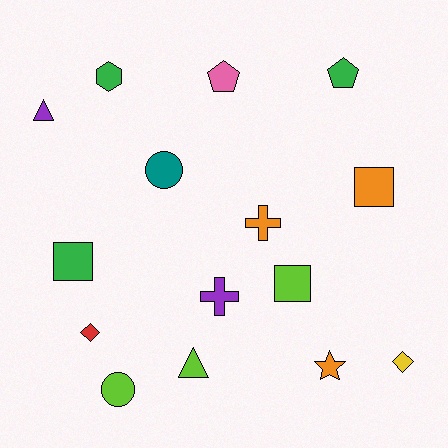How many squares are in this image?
There are 3 squares.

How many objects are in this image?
There are 15 objects.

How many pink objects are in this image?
There is 1 pink object.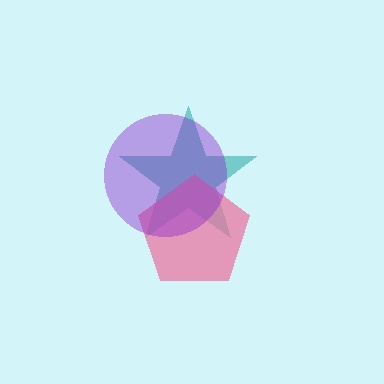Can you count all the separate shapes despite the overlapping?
Yes, there are 3 separate shapes.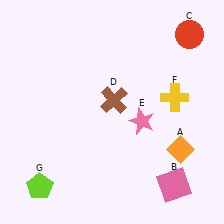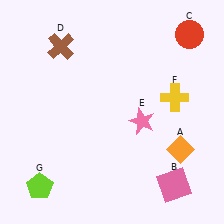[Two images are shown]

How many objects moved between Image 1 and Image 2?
1 object moved between the two images.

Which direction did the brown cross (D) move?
The brown cross (D) moved up.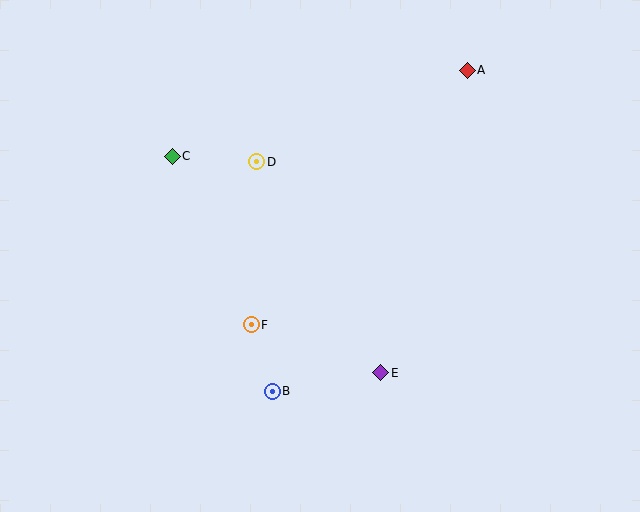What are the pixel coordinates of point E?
Point E is at (381, 373).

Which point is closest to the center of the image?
Point F at (251, 325) is closest to the center.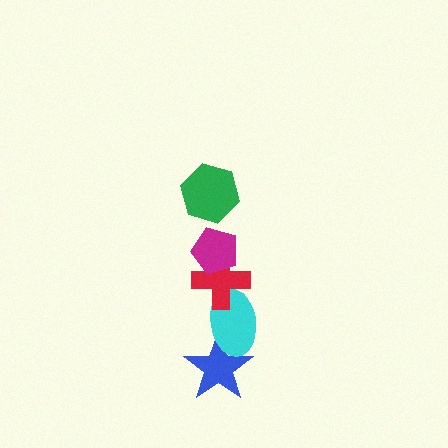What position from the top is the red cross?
The red cross is 3rd from the top.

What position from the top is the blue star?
The blue star is 5th from the top.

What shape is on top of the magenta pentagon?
The green hexagon is on top of the magenta pentagon.